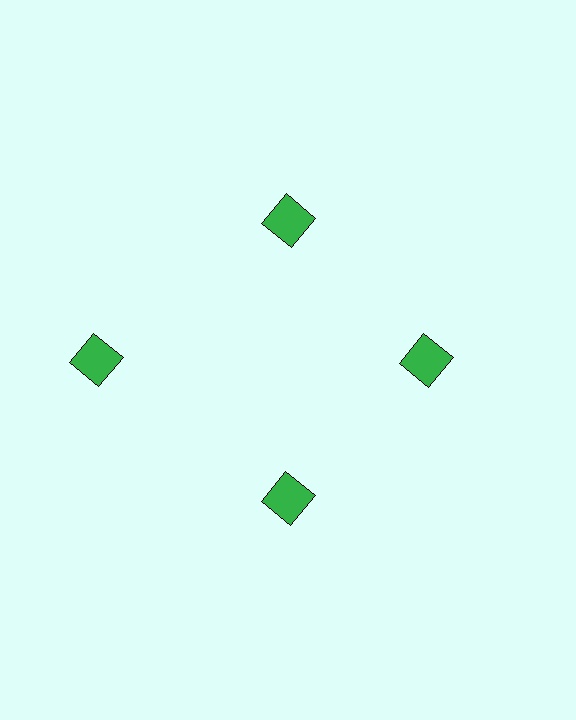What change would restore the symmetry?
The symmetry would be restored by moving it inward, back onto the ring so that all 4 squares sit at equal angles and equal distance from the center.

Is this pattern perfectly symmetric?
No. The 4 green squares are arranged in a ring, but one element near the 9 o'clock position is pushed outward from the center, breaking the 4-fold rotational symmetry.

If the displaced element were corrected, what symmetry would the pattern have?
It would have 4-fold rotational symmetry — the pattern would map onto itself every 90 degrees.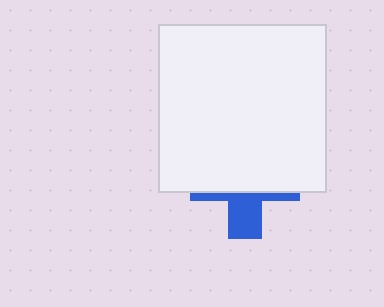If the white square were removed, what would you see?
You would see the complete blue cross.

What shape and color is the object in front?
The object in front is a white square.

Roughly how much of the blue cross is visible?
A small part of it is visible (roughly 34%).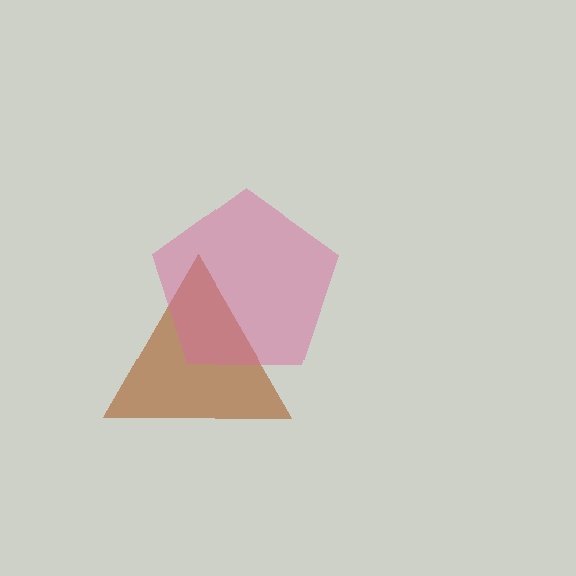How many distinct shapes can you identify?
There are 2 distinct shapes: a brown triangle, a pink pentagon.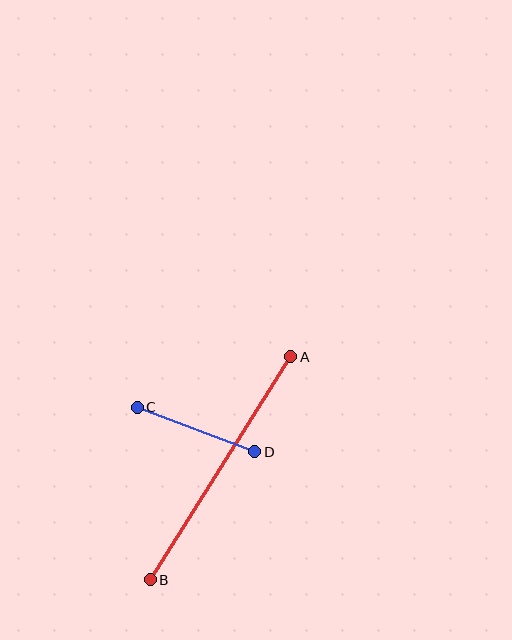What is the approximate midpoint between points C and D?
The midpoint is at approximately (196, 429) pixels.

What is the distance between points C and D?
The distance is approximately 125 pixels.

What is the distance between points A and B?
The distance is approximately 264 pixels.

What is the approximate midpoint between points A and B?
The midpoint is at approximately (221, 468) pixels.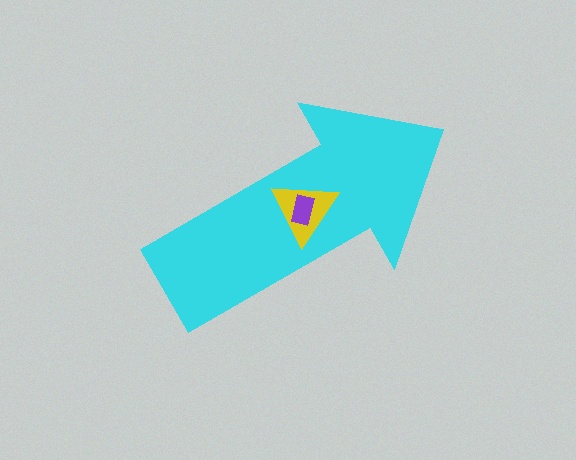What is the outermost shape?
The cyan arrow.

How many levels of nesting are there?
3.